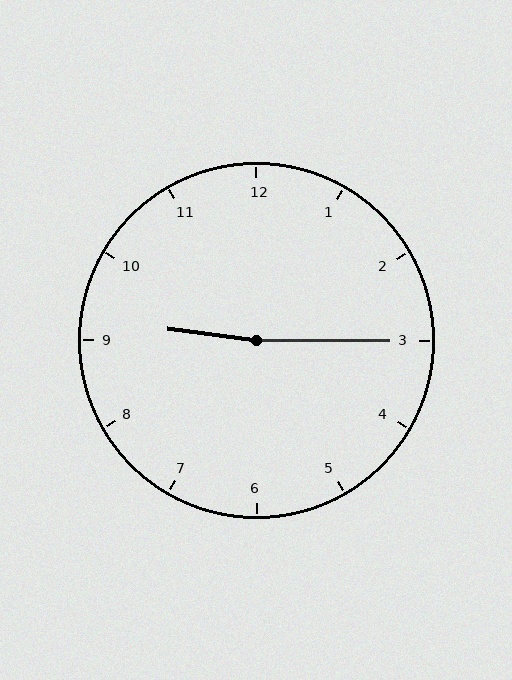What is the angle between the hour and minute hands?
Approximately 172 degrees.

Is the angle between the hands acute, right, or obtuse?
It is obtuse.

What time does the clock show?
9:15.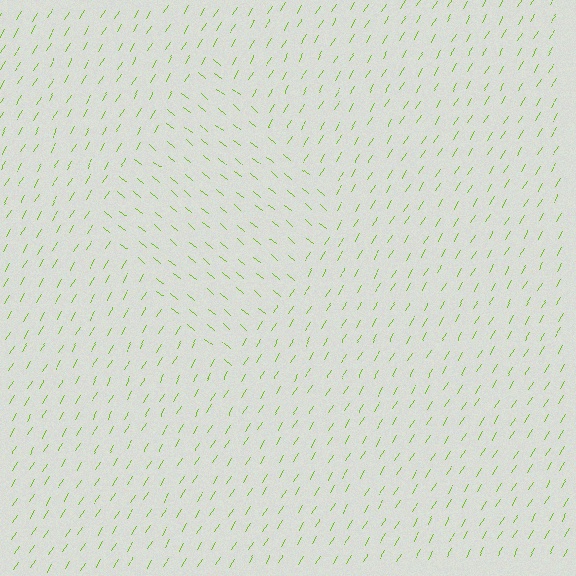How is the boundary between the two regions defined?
The boundary is defined purely by a change in line orientation (approximately 82 degrees difference). All lines are the same color and thickness.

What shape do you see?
I see a diamond.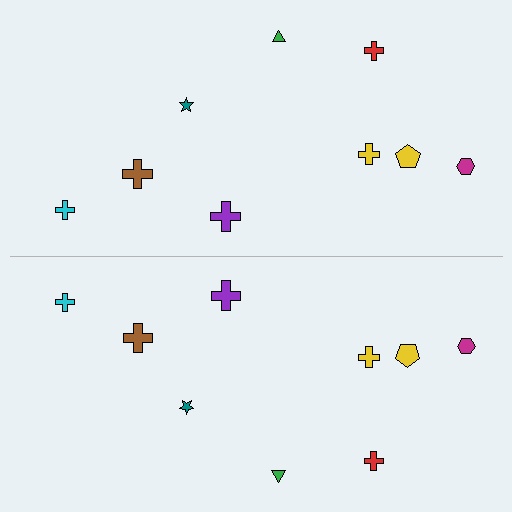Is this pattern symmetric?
Yes, this pattern has bilateral (reflection) symmetry.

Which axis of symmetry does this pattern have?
The pattern has a horizontal axis of symmetry running through the center of the image.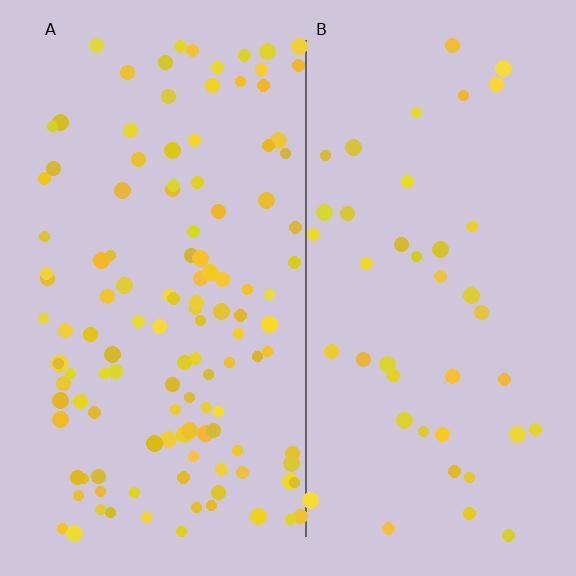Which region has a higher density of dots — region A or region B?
A (the left).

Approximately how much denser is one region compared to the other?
Approximately 2.8× — region A over region B.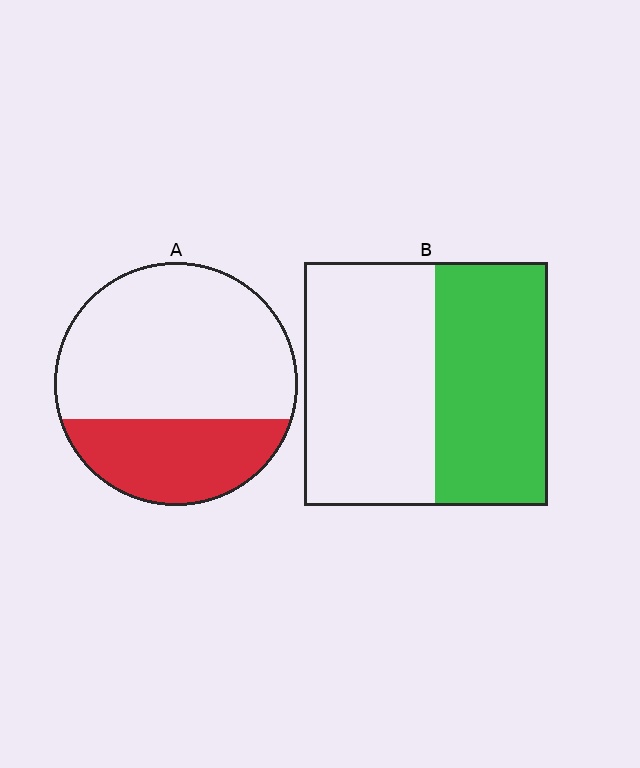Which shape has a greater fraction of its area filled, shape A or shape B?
Shape B.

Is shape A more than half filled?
No.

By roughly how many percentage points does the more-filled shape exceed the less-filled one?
By roughly 15 percentage points (B over A).